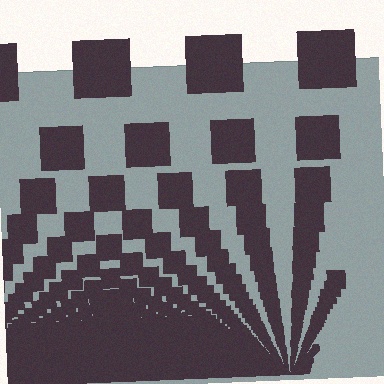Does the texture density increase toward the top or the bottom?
Density increases toward the bottom.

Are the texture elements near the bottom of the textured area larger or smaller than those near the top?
Smaller. The gradient is inverted — elements near the bottom are smaller and denser.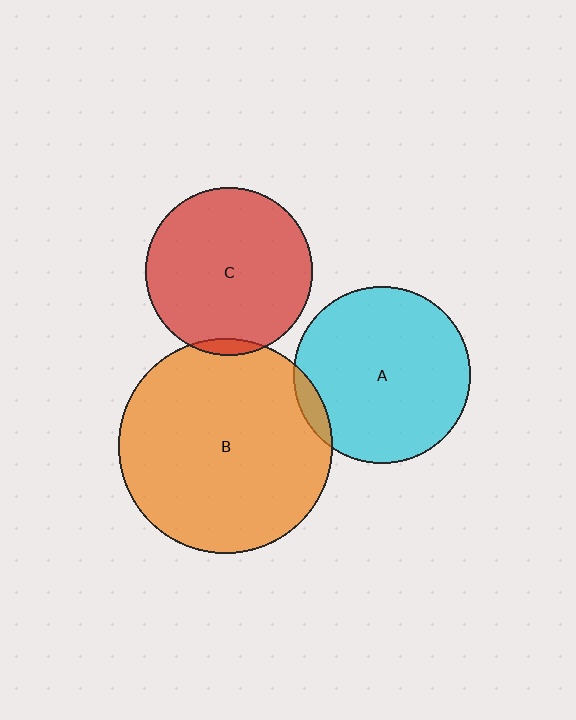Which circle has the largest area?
Circle B (orange).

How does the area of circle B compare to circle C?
Approximately 1.6 times.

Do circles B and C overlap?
Yes.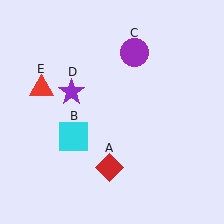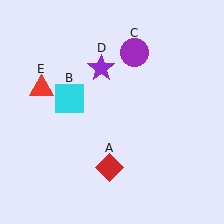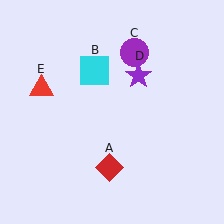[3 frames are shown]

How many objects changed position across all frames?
2 objects changed position: cyan square (object B), purple star (object D).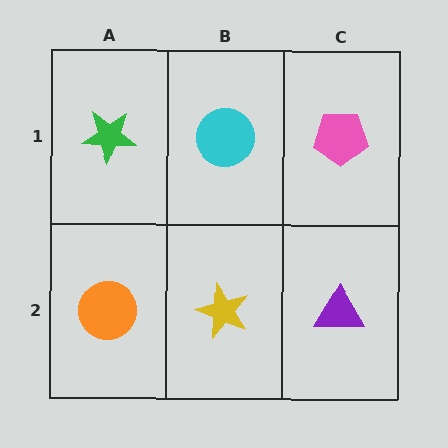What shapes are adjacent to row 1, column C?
A purple triangle (row 2, column C), a cyan circle (row 1, column B).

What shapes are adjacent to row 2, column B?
A cyan circle (row 1, column B), an orange circle (row 2, column A), a purple triangle (row 2, column C).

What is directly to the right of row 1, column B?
A pink pentagon.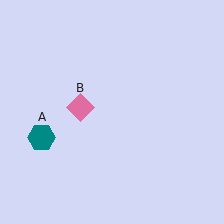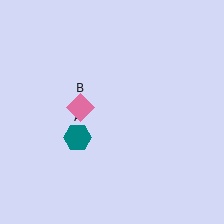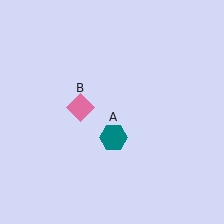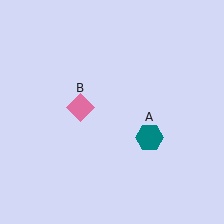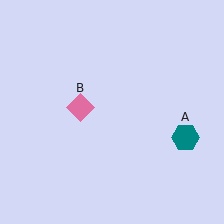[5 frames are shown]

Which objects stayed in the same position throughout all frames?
Pink diamond (object B) remained stationary.